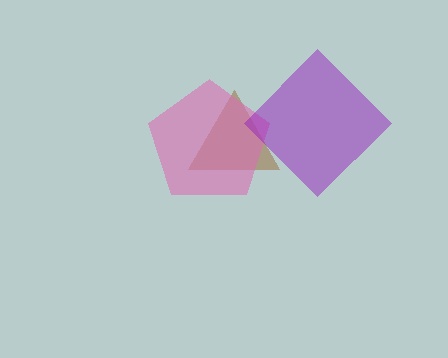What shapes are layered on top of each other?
The layered shapes are: a brown triangle, a pink pentagon, a purple diamond.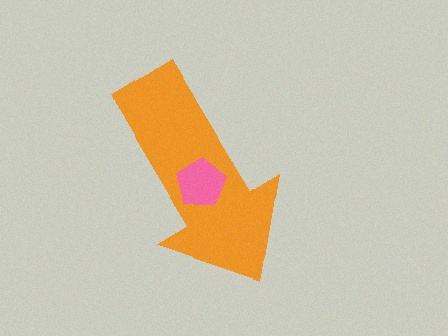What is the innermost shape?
The pink pentagon.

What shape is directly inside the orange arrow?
The pink pentagon.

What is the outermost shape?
The orange arrow.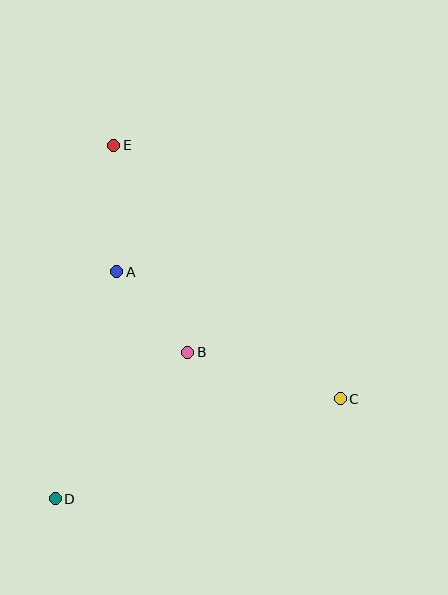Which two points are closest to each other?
Points A and B are closest to each other.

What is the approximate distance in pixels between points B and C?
The distance between B and C is approximately 159 pixels.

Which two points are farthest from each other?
Points D and E are farthest from each other.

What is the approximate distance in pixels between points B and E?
The distance between B and E is approximately 220 pixels.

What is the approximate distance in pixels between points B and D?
The distance between B and D is approximately 198 pixels.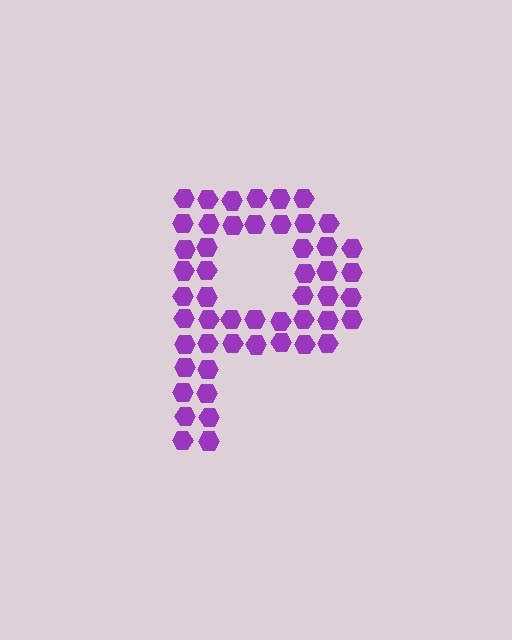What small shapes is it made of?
It is made of small hexagons.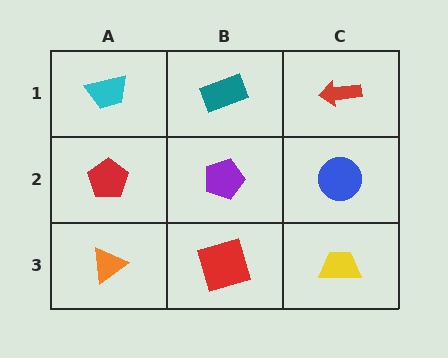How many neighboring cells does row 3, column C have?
2.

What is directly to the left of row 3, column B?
An orange triangle.